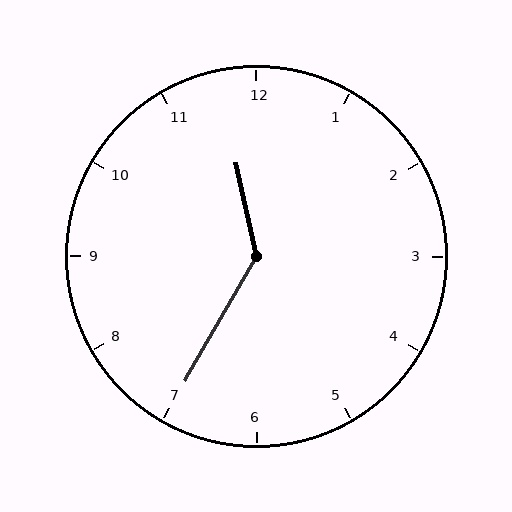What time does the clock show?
11:35.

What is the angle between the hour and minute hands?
Approximately 138 degrees.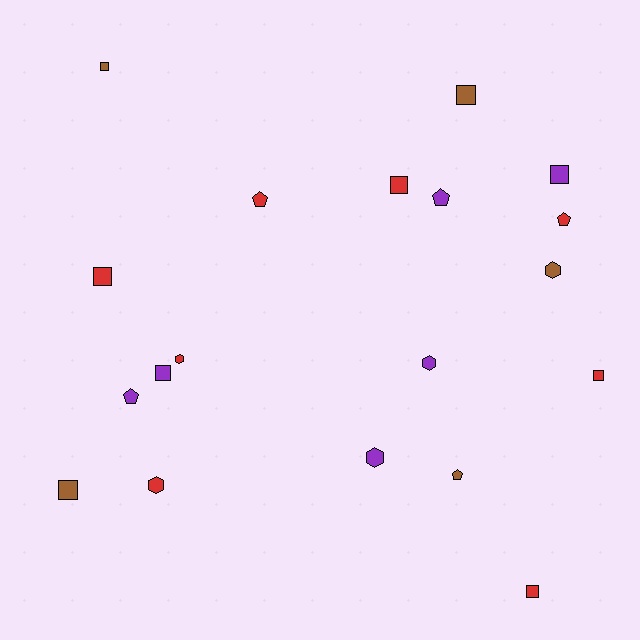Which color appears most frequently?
Red, with 8 objects.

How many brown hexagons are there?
There is 1 brown hexagon.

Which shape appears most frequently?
Square, with 9 objects.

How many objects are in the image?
There are 19 objects.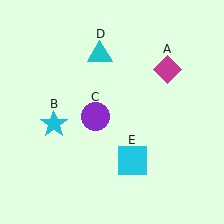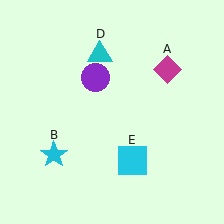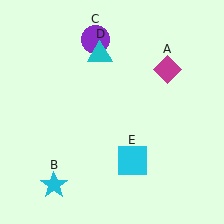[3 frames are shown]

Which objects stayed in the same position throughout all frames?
Magenta diamond (object A) and cyan triangle (object D) and cyan square (object E) remained stationary.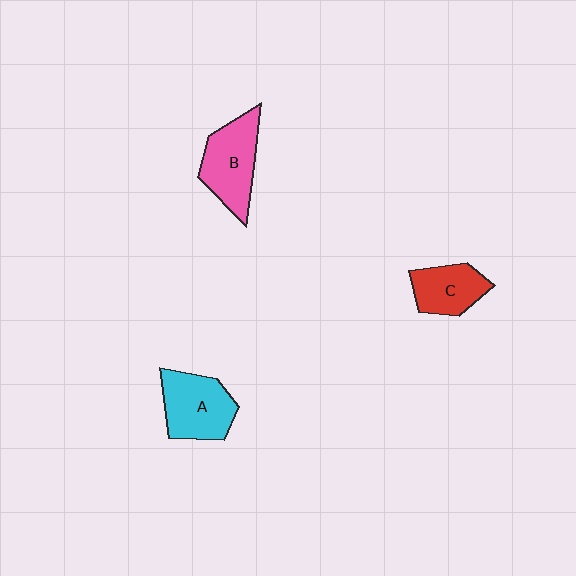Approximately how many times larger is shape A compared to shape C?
Approximately 1.3 times.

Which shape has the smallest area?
Shape C (red).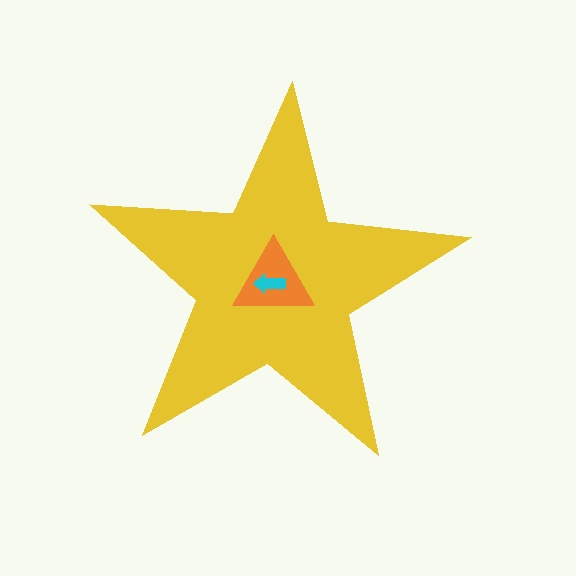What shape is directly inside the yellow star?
The orange triangle.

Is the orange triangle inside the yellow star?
Yes.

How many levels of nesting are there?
3.